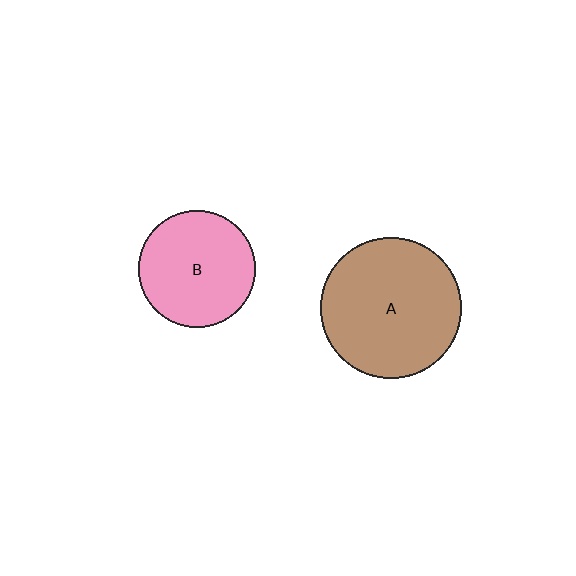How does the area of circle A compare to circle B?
Approximately 1.5 times.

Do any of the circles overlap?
No, none of the circles overlap.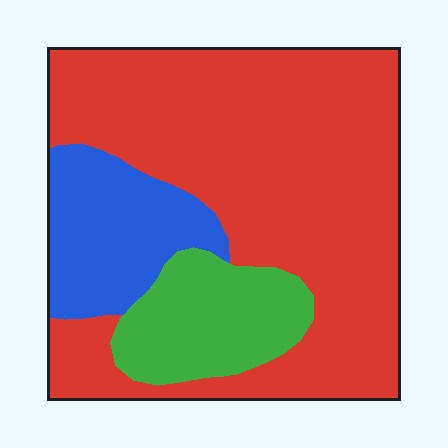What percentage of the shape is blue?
Blue takes up about one sixth (1/6) of the shape.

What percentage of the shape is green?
Green takes up about one sixth (1/6) of the shape.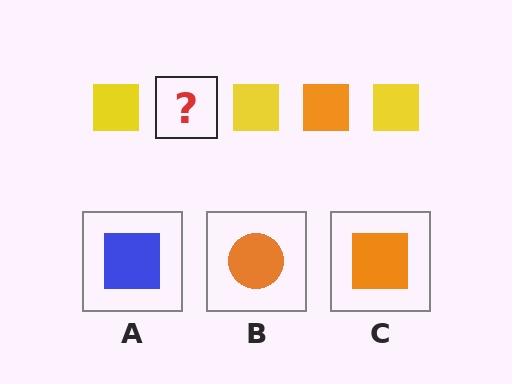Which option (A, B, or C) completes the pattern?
C.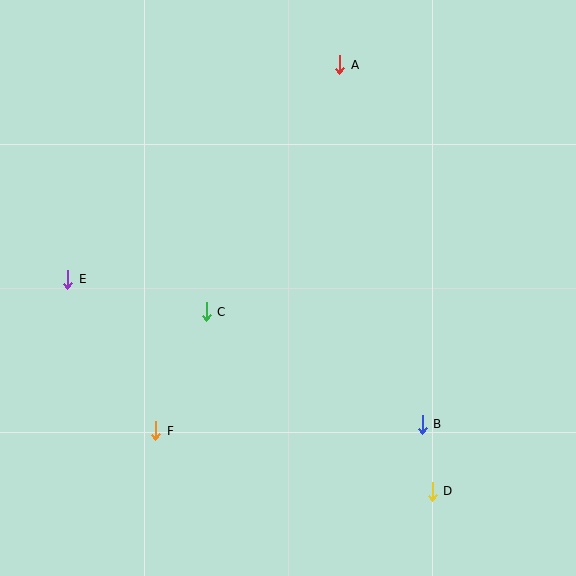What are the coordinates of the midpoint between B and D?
The midpoint between B and D is at (427, 458).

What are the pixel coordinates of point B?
Point B is at (422, 424).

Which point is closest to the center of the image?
Point C at (206, 312) is closest to the center.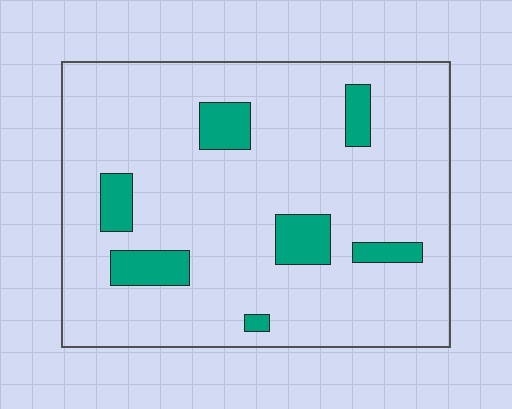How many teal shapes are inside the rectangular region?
7.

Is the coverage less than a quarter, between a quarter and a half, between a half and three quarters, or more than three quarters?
Less than a quarter.